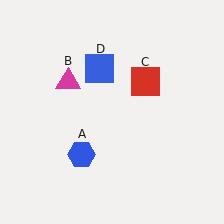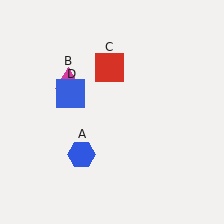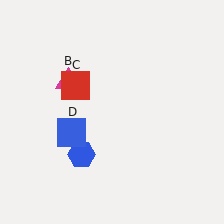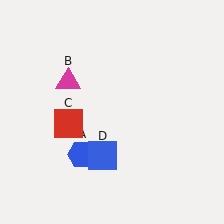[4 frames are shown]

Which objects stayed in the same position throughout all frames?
Blue hexagon (object A) and magenta triangle (object B) remained stationary.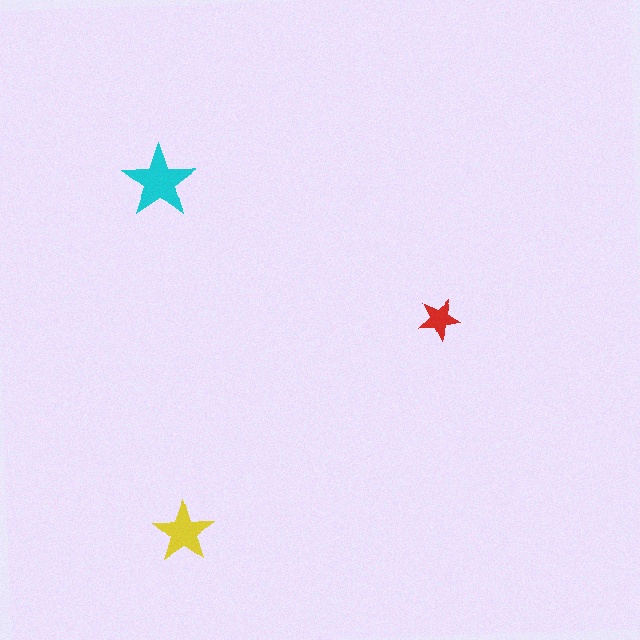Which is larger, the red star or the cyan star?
The cyan one.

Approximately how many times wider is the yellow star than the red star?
About 1.5 times wider.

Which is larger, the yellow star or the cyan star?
The cyan one.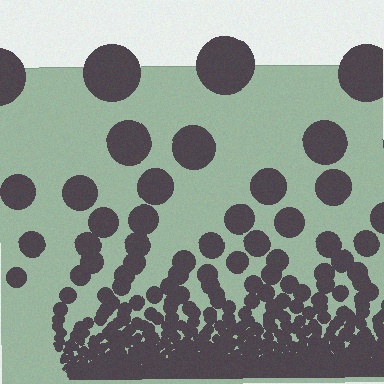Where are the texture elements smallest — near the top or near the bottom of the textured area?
Near the bottom.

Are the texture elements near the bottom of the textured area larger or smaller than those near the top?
Smaller. The gradient is inverted — elements near the bottom are smaller and denser.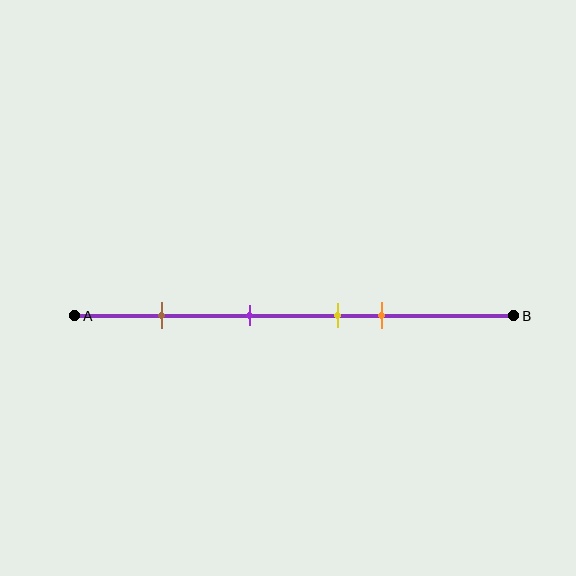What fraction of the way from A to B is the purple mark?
The purple mark is approximately 40% (0.4) of the way from A to B.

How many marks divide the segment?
There are 4 marks dividing the segment.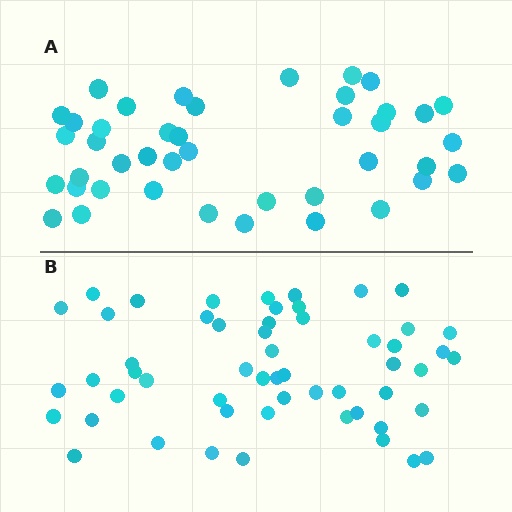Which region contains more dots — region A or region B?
Region B (the bottom region) has more dots.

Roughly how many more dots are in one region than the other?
Region B has approximately 15 more dots than region A.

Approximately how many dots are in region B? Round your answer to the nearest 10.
About 60 dots. (The exact count is 55, which rounds to 60.)